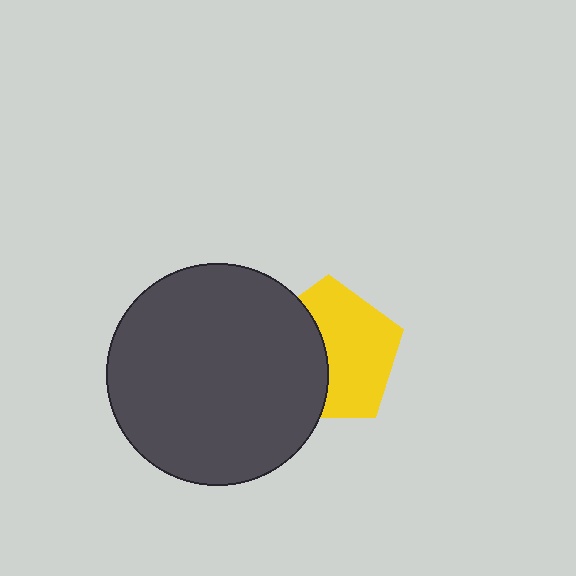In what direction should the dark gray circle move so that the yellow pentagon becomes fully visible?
The dark gray circle should move left. That is the shortest direction to clear the overlap and leave the yellow pentagon fully visible.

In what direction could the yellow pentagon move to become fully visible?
The yellow pentagon could move right. That would shift it out from behind the dark gray circle entirely.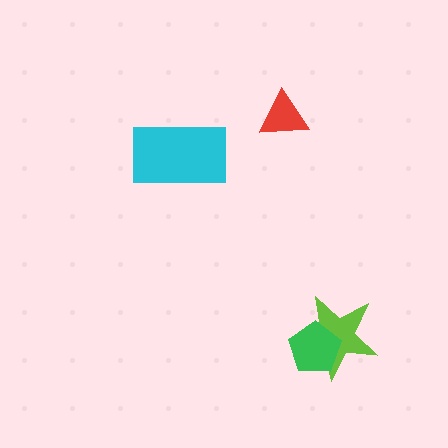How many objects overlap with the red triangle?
0 objects overlap with the red triangle.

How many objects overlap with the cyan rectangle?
0 objects overlap with the cyan rectangle.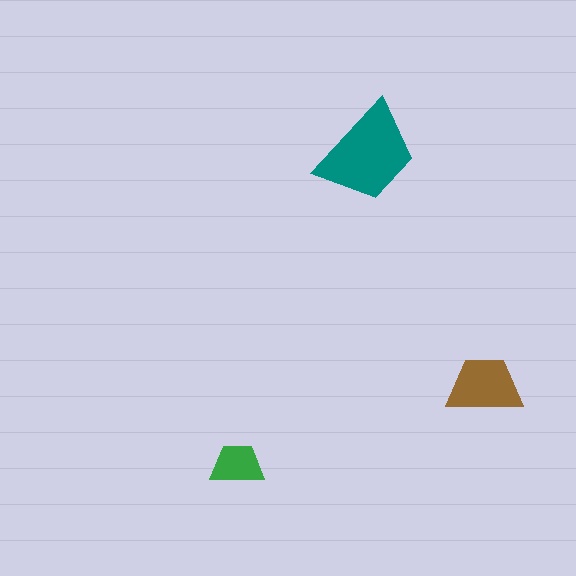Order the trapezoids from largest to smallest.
the teal one, the brown one, the green one.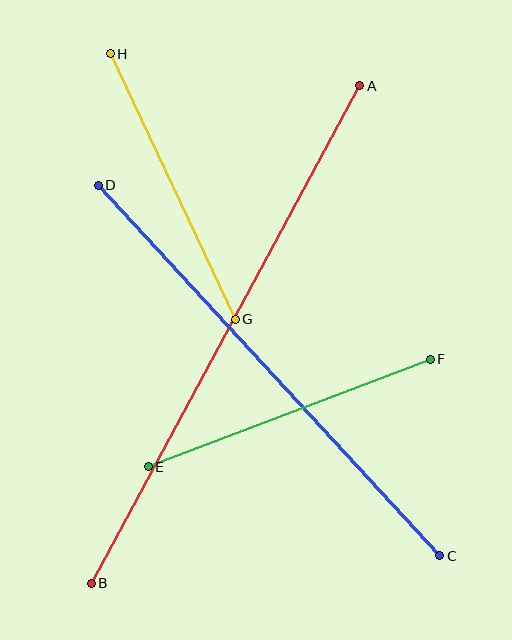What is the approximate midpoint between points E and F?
The midpoint is at approximately (289, 413) pixels.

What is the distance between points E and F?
The distance is approximately 302 pixels.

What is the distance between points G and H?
The distance is approximately 293 pixels.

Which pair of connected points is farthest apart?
Points A and B are farthest apart.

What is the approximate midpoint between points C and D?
The midpoint is at approximately (269, 371) pixels.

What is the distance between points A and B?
The distance is approximately 565 pixels.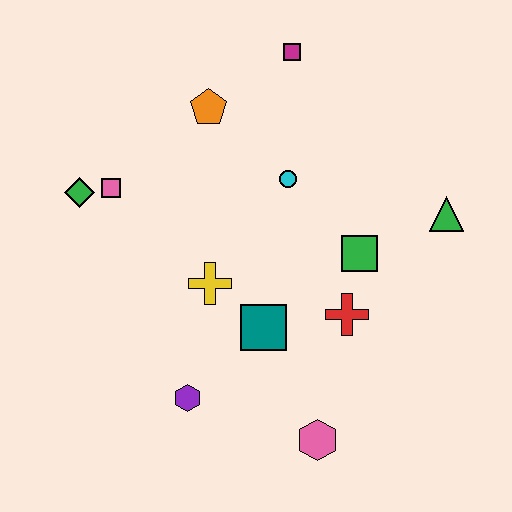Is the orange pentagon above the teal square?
Yes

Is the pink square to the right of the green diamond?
Yes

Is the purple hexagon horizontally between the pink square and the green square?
Yes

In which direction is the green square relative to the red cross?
The green square is above the red cross.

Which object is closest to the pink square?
The green diamond is closest to the pink square.